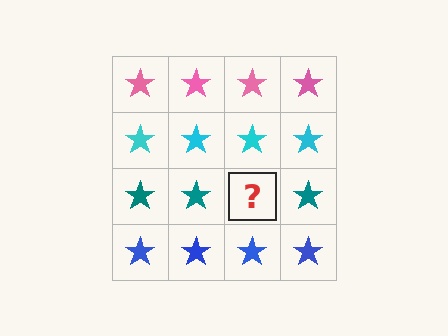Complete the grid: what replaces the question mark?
The question mark should be replaced with a teal star.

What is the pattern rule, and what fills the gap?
The rule is that each row has a consistent color. The gap should be filled with a teal star.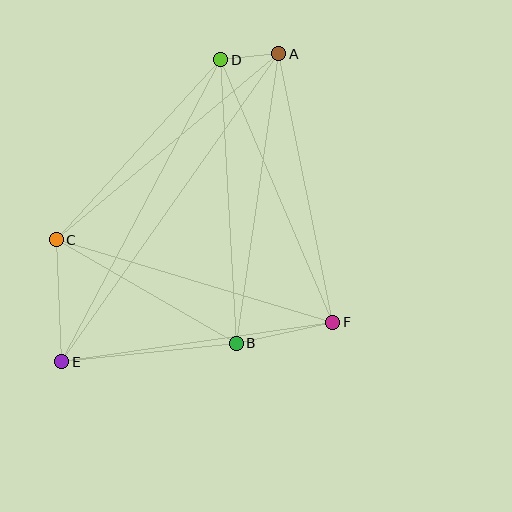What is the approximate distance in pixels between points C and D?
The distance between C and D is approximately 244 pixels.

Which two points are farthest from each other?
Points A and E are farthest from each other.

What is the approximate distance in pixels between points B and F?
The distance between B and F is approximately 99 pixels.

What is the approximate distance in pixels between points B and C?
The distance between B and C is approximately 208 pixels.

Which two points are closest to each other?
Points A and D are closest to each other.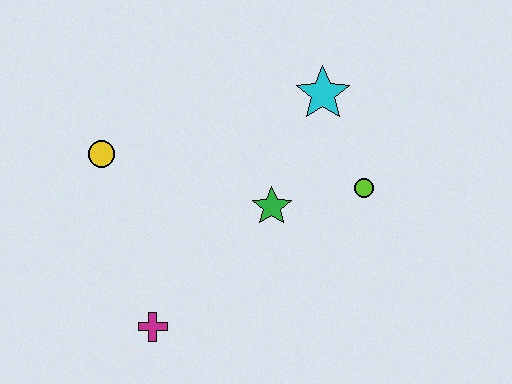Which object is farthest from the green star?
The yellow circle is farthest from the green star.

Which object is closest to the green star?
The lime circle is closest to the green star.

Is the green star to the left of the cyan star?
Yes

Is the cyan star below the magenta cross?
No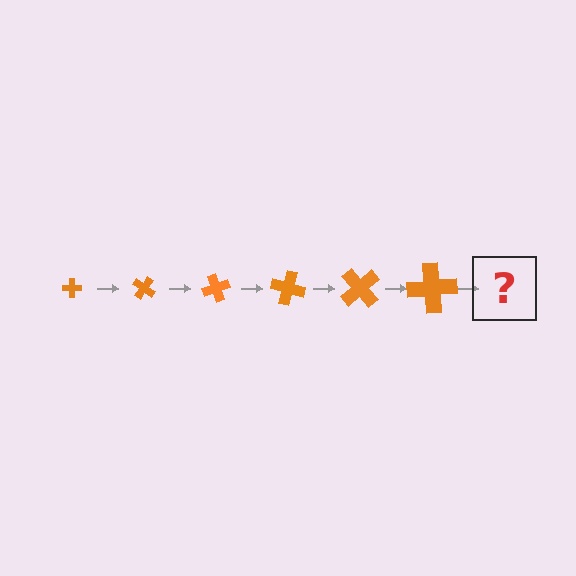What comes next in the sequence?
The next element should be a cross, larger than the previous one and rotated 210 degrees from the start.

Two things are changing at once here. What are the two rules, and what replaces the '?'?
The two rules are that the cross grows larger each step and it rotates 35 degrees each step. The '?' should be a cross, larger than the previous one and rotated 210 degrees from the start.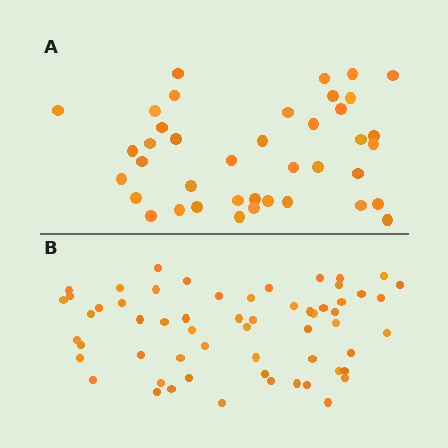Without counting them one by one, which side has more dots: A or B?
Region B (the bottom region) has more dots.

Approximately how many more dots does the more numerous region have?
Region B has approximately 20 more dots than region A.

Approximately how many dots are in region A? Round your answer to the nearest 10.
About 40 dots.